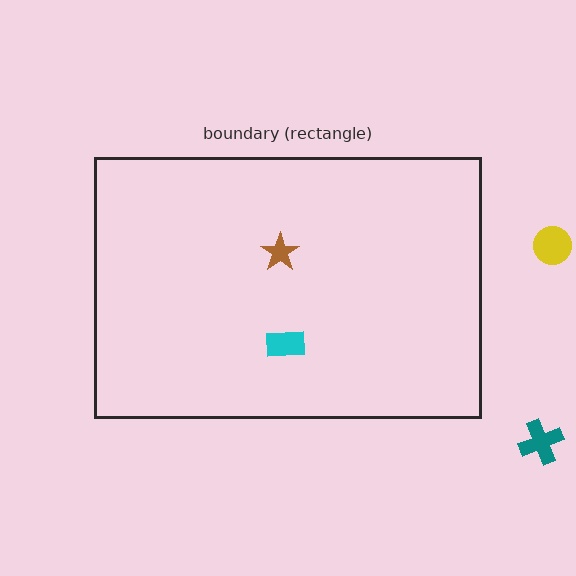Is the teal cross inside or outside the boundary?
Outside.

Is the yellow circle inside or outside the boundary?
Outside.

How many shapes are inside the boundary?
2 inside, 2 outside.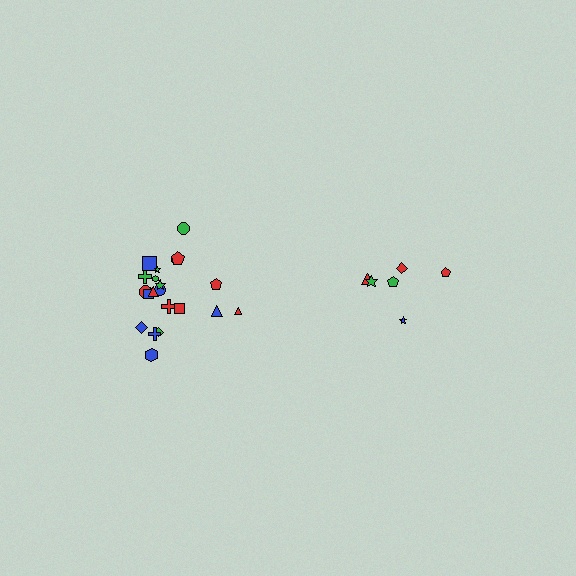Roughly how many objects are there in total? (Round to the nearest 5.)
Roughly 30 objects in total.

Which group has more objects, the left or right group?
The left group.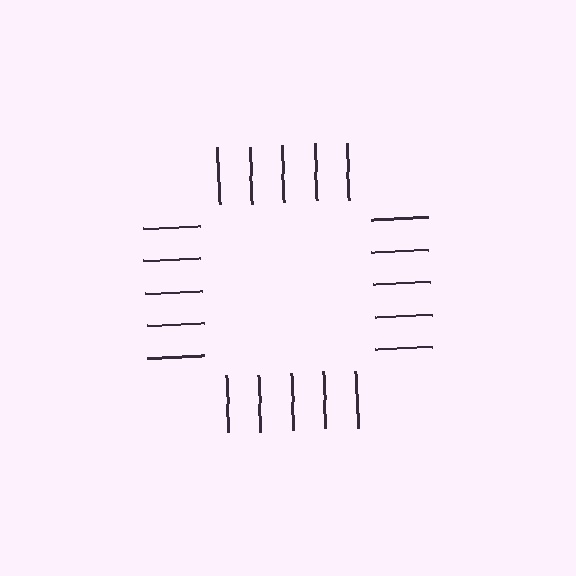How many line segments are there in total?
20 — 5 along each of the 4 edges.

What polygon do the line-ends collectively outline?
An illusory square — the line segments terminate on its edges but no continuous stroke is drawn.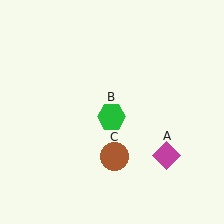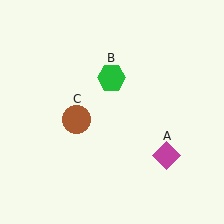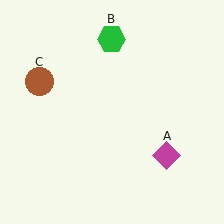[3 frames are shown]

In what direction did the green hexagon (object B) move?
The green hexagon (object B) moved up.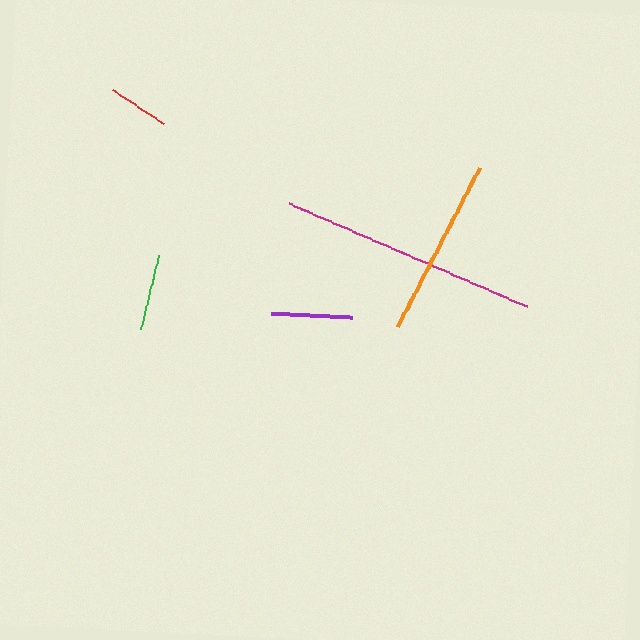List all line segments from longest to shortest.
From longest to shortest: magenta, orange, purple, green, red.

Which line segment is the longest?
The magenta line is the longest at approximately 259 pixels.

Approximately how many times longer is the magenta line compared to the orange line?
The magenta line is approximately 1.4 times the length of the orange line.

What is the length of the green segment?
The green segment is approximately 76 pixels long.